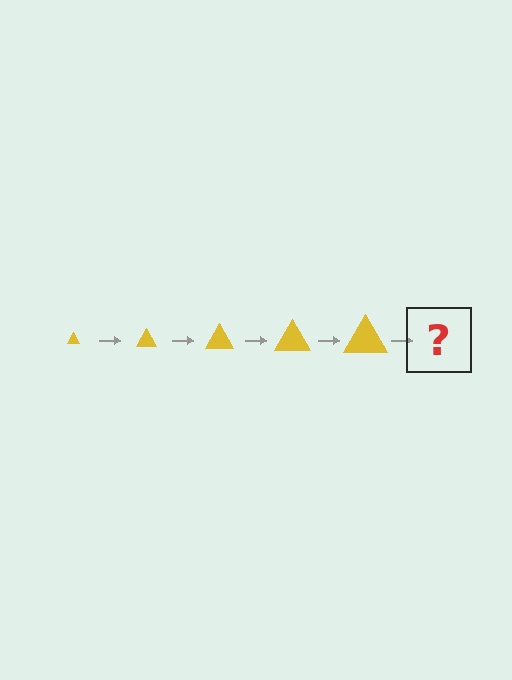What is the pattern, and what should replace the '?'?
The pattern is that the triangle gets progressively larger each step. The '?' should be a yellow triangle, larger than the previous one.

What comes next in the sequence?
The next element should be a yellow triangle, larger than the previous one.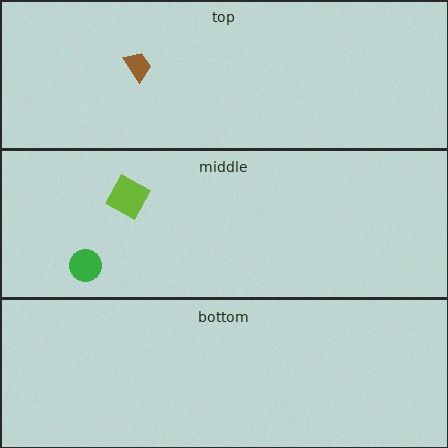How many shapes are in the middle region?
2.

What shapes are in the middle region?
The green circle, the lime diamond.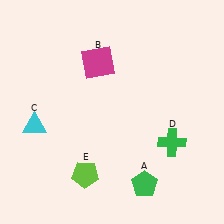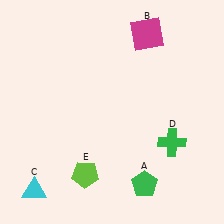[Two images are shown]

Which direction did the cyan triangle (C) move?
The cyan triangle (C) moved down.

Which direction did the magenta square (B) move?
The magenta square (B) moved right.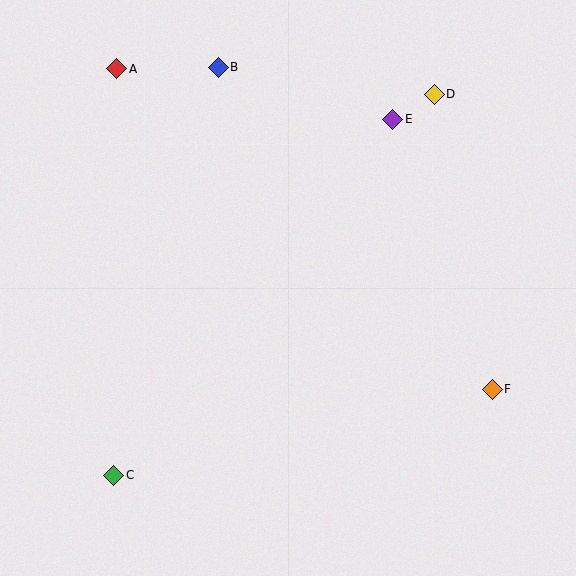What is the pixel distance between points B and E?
The distance between B and E is 182 pixels.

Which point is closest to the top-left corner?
Point A is closest to the top-left corner.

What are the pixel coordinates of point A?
Point A is at (117, 69).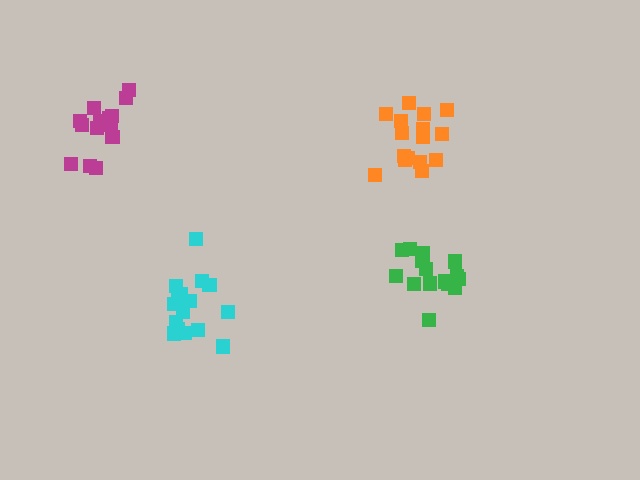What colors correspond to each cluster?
The clusters are colored: green, orange, magenta, cyan.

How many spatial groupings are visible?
There are 4 spatial groupings.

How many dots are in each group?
Group 1: 16 dots, Group 2: 16 dots, Group 3: 14 dots, Group 4: 16 dots (62 total).